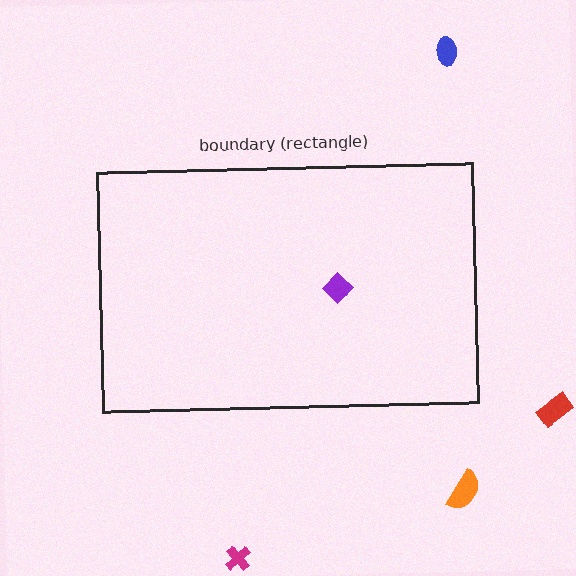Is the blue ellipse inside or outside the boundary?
Outside.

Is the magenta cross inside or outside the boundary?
Outside.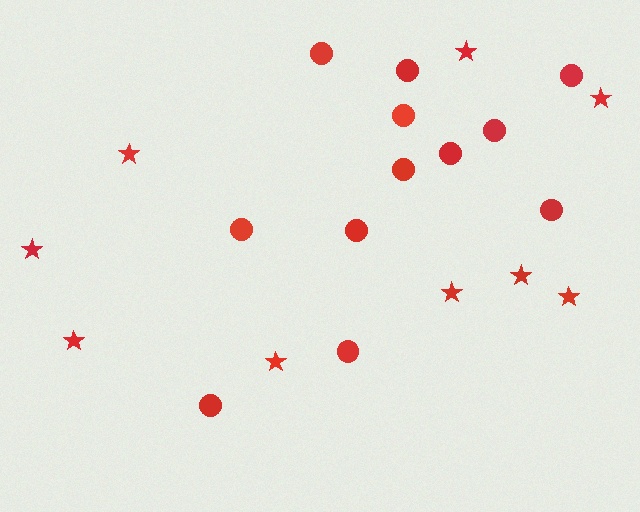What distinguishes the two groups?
There are 2 groups: one group of stars (9) and one group of circles (12).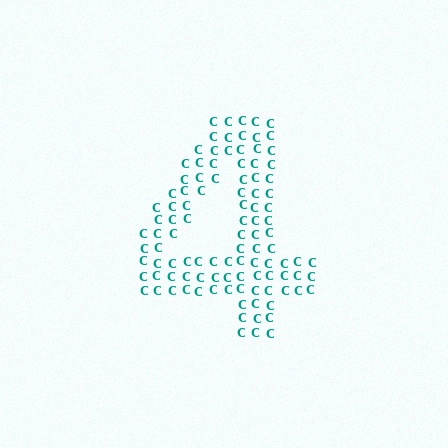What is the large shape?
The large shape is the digit 4.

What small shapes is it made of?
It is made of small letter C's.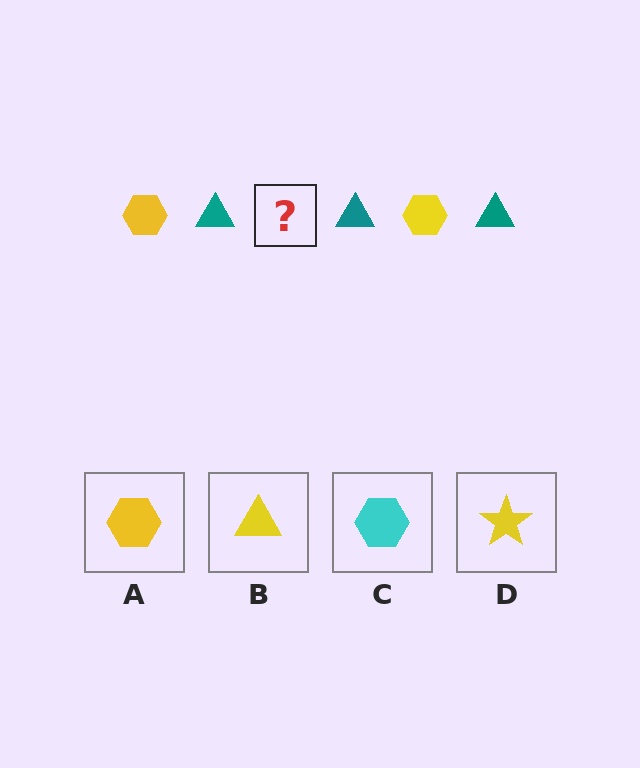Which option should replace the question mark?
Option A.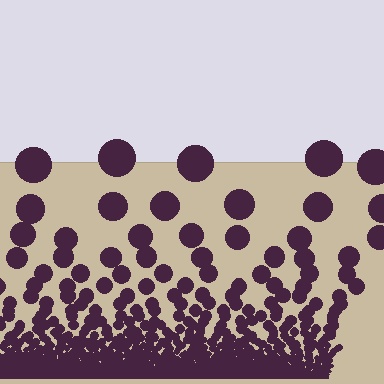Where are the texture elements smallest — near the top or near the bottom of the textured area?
Near the bottom.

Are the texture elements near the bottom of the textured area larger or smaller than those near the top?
Smaller. The gradient is inverted — elements near the bottom are smaller and denser.